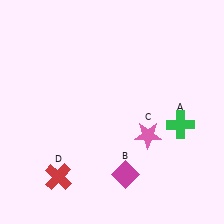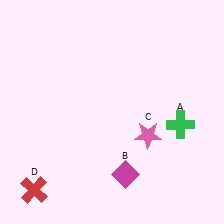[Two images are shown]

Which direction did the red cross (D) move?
The red cross (D) moved left.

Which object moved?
The red cross (D) moved left.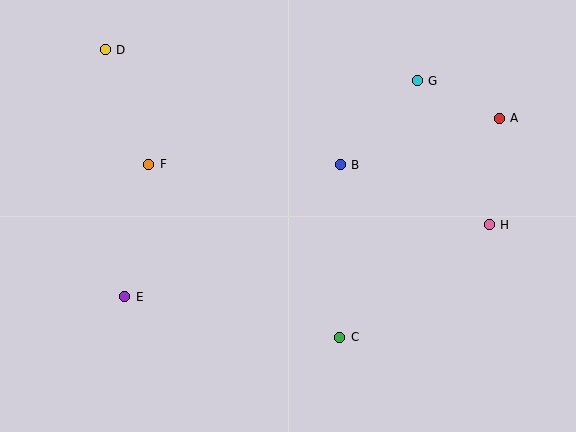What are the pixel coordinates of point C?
Point C is at (340, 337).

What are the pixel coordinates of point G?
Point G is at (417, 81).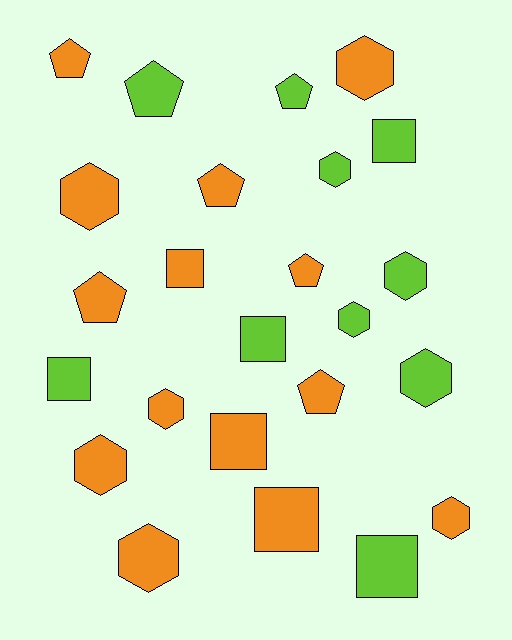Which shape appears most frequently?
Hexagon, with 10 objects.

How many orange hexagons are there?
There are 6 orange hexagons.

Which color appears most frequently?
Orange, with 14 objects.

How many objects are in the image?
There are 24 objects.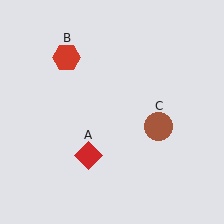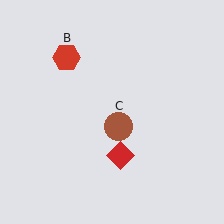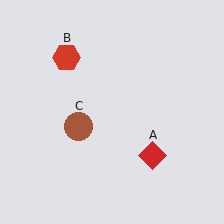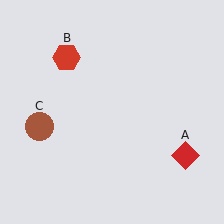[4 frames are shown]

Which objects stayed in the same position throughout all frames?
Red hexagon (object B) remained stationary.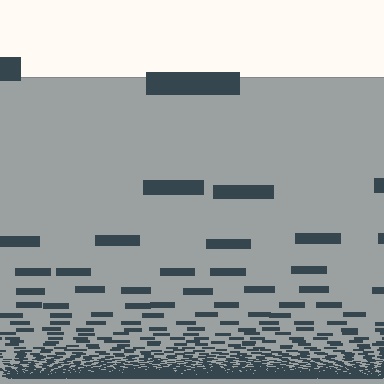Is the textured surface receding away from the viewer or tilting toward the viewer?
The surface appears to tilt toward the viewer. Texture elements get larger and sparser toward the top.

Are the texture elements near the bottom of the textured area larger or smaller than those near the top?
Smaller. The gradient is inverted — elements near the bottom are smaller and denser.